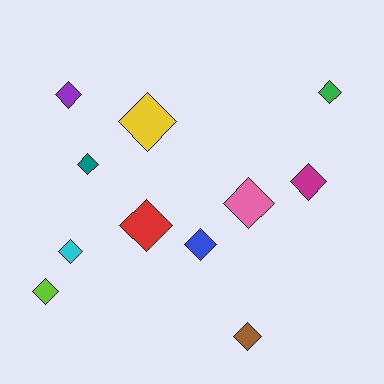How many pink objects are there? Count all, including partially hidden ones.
There is 1 pink object.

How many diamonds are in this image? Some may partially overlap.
There are 11 diamonds.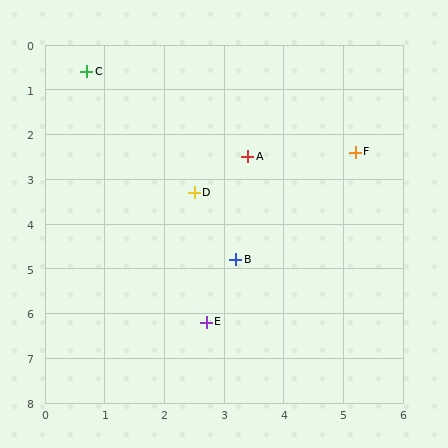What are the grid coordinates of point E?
Point E is at approximately (2.7, 6.2).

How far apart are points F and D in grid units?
Points F and D are about 2.8 grid units apart.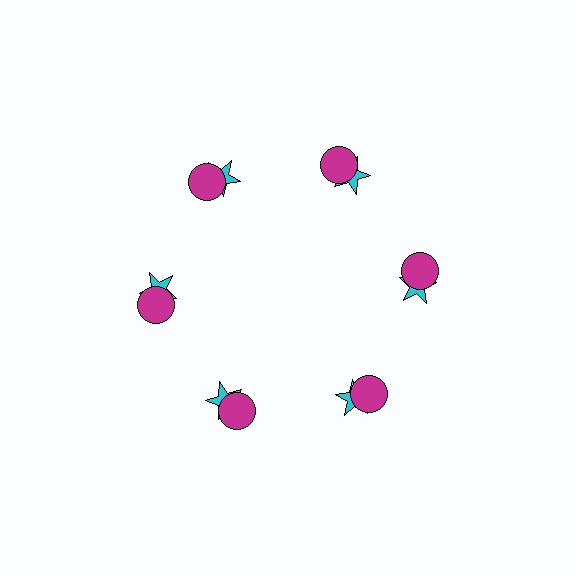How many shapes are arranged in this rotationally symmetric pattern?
There are 12 shapes, arranged in 6 groups of 2.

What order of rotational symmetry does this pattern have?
This pattern has 6-fold rotational symmetry.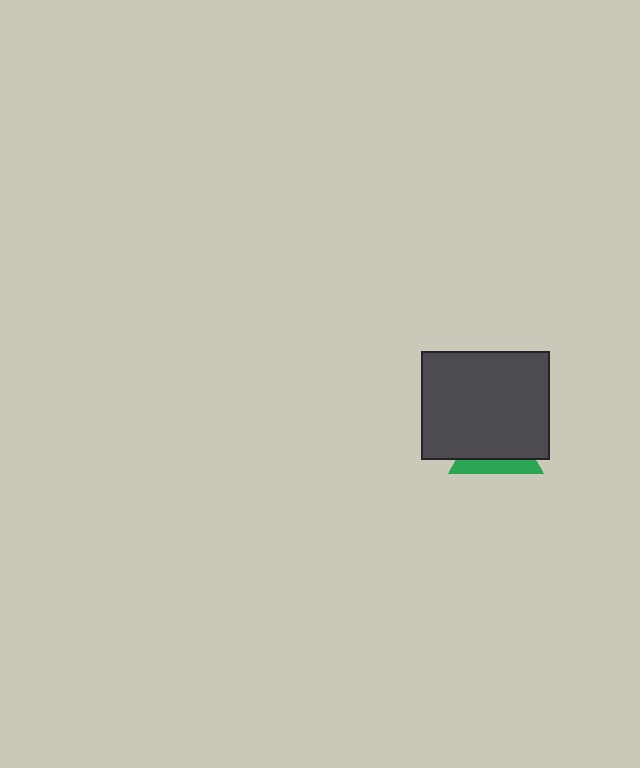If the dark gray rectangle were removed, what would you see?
You would see the complete green triangle.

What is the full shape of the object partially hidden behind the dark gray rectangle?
The partially hidden object is a green triangle.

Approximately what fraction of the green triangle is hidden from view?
Roughly 69% of the green triangle is hidden behind the dark gray rectangle.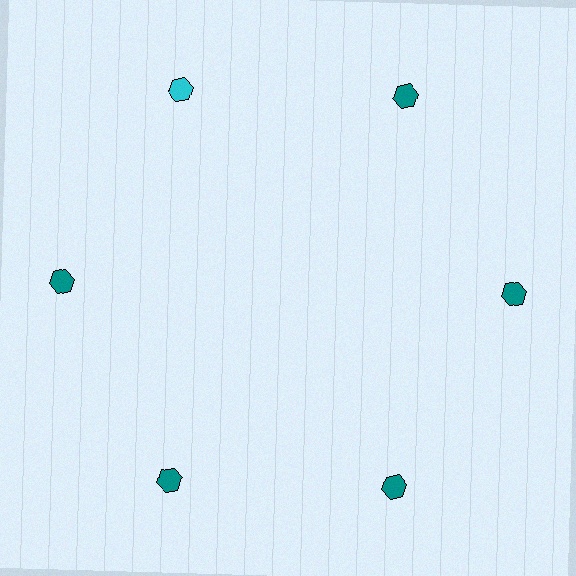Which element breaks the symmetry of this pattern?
The cyan hexagon at roughly the 11 o'clock position breaks the symmetry. All other shapes are teal hexagons.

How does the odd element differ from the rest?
It has a different color: cyan instead of teal.